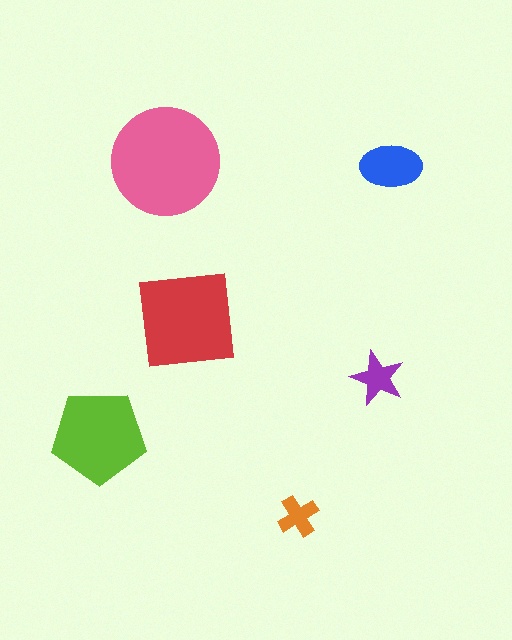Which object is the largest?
The pink circle.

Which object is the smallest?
The orange cross.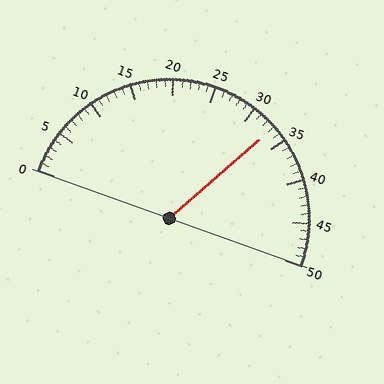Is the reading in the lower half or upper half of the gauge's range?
The reading is in the upper half of the range (0 to 50).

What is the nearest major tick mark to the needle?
The nearest major tick mark is 35.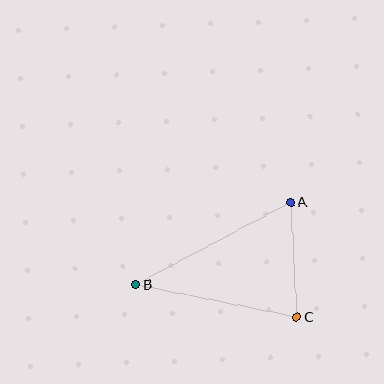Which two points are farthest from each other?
Points A and B are farthest from each other.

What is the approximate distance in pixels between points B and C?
The distance between B and C is approximately 164 pixels.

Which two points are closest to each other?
Points A and C are closest to each other.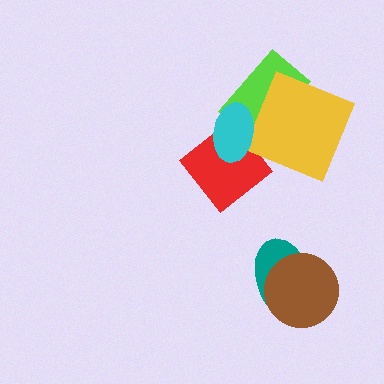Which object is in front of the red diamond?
The cyan ellipse is in front of the red diamond.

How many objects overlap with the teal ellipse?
1 object overlaps with the teal ellipse.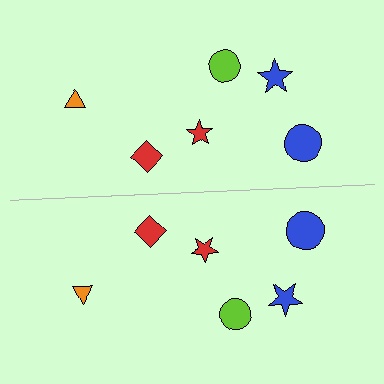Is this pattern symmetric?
Yes, this pattern has bilateral (reflection) symmetry.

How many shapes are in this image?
There are 12 shapes in this image.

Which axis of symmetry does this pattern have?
The pattern has a horizontal axis of symmetry running through the center of the image.